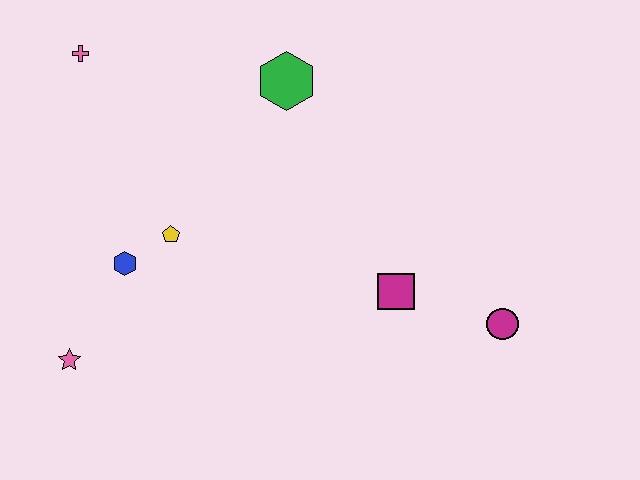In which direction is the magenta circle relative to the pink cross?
The magenta circle is to the right of the pink cross.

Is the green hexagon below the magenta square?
No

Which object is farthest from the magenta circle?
The pink cross is farthest from the magenta circle.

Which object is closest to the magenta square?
The magenta circle is closest to the magenta square.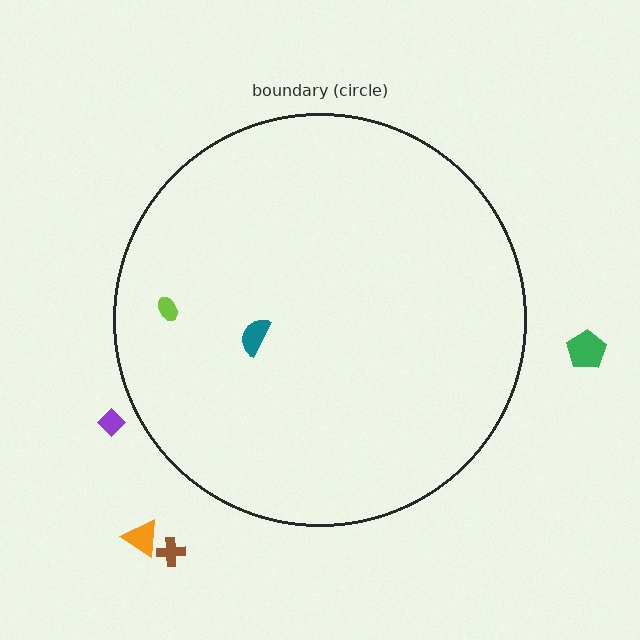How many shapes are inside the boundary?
2 inside, 4 outside.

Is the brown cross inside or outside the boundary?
Outside.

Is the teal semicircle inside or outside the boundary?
Inside.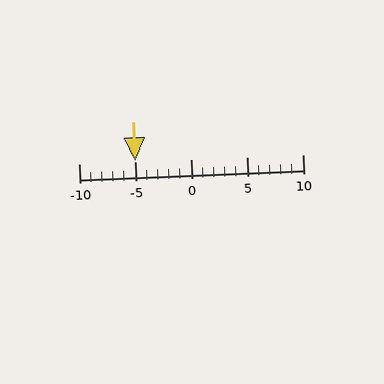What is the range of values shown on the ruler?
The ruler shows values from -10 to 10.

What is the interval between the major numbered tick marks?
The major tick marks are spaced 5 units apart.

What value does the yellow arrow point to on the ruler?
The yellow arrow points to approximately -5.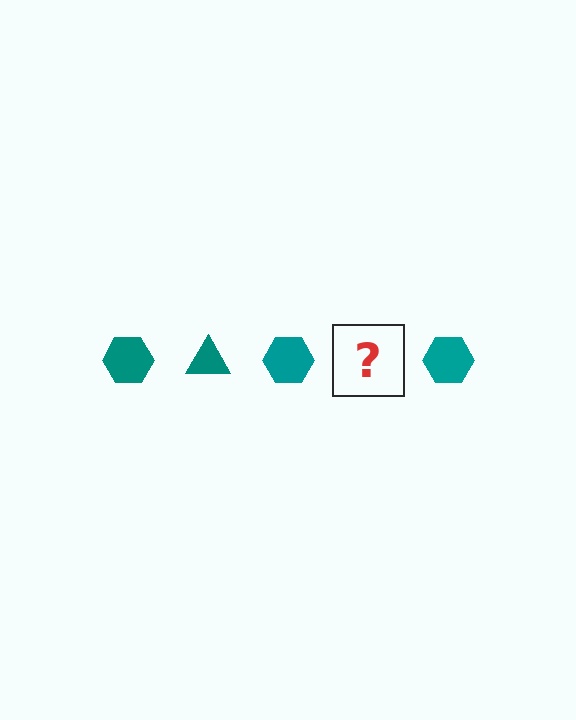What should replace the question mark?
The question mark should be replaced with a teal triangle.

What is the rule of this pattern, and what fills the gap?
The rule is that the pattern cycles through hexagon, triangle shapes in teal. The gap should be filled with a teal triangle.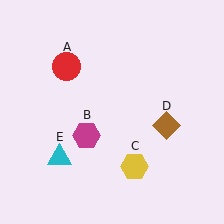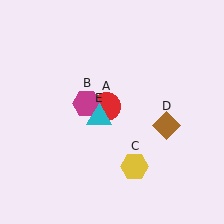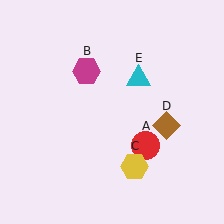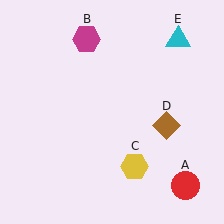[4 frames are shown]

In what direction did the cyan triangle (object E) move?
The cyan triangle (object E) moved up and to the right.